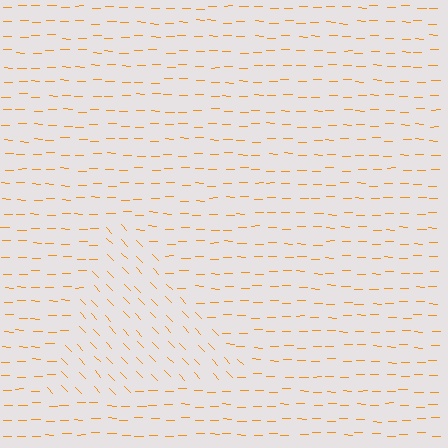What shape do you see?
I see a triangle.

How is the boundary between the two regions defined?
The boundary is defined purely by a change in line orientation (approximately 45 degrees difference). All lines are the same color and thickness.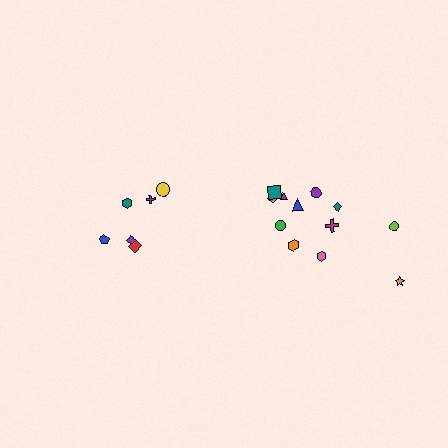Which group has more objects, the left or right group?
The right group.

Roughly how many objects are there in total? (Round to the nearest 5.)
Roughly 20 objects in total.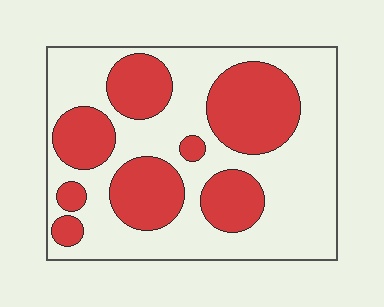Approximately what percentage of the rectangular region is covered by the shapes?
Approximately 40%.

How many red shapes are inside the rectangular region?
8.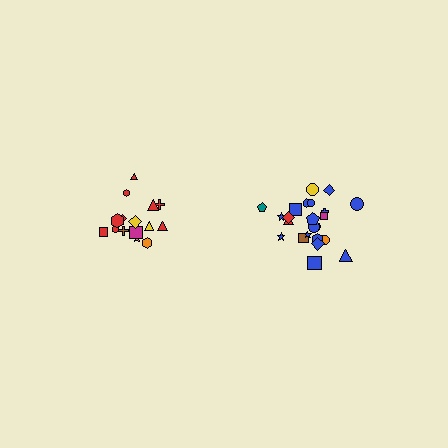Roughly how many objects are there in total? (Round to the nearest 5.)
Roughly 40 objects in total.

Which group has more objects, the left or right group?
The right group.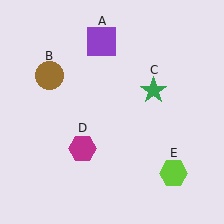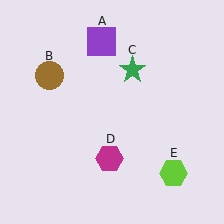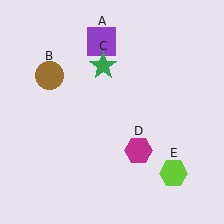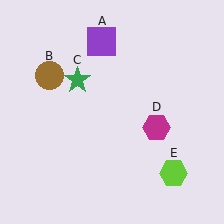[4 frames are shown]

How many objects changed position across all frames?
2 objects changed position: green star (object C), magenta hexagon (object D).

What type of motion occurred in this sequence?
The green star (object C), magenta hexagon (object D) rotated counterclockwise around the center of the scene.